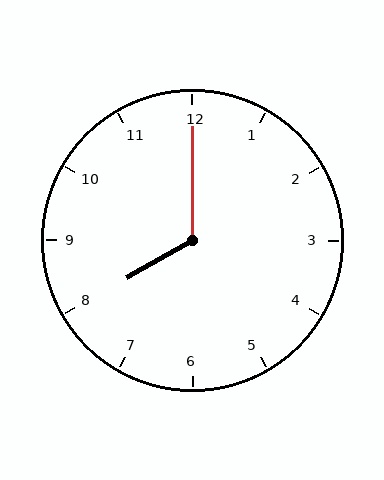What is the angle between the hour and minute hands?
Approximately 120 degrees.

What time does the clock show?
8:00.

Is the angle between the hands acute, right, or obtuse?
It is obtuse.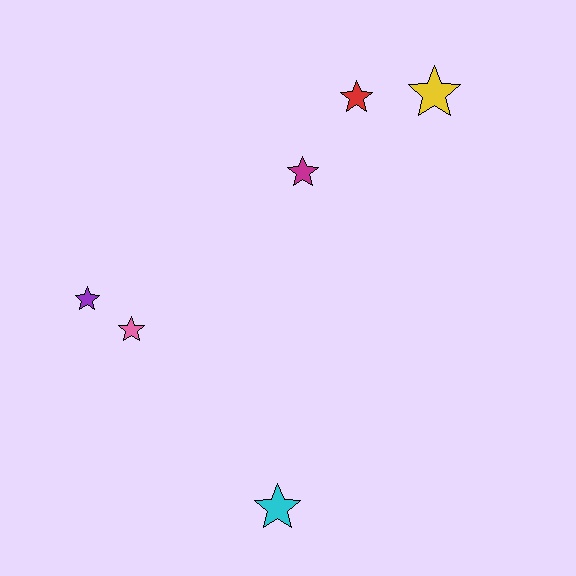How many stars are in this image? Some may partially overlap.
There are 6 stars.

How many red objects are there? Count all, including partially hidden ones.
There is 1 red object.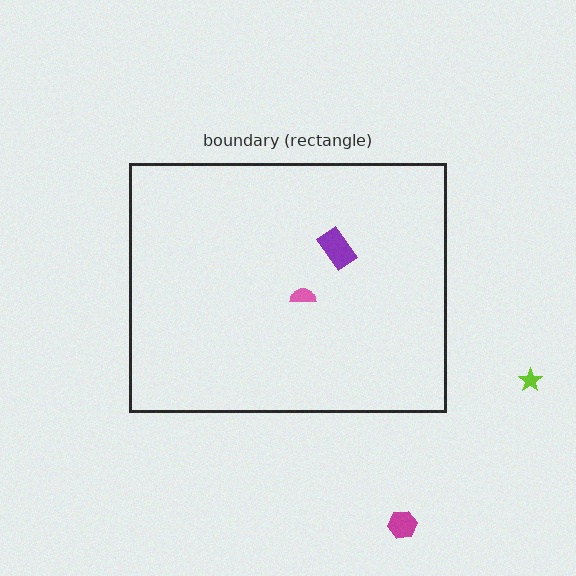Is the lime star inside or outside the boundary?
Outside.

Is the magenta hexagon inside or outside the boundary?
Outside.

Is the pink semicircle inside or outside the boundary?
Inside.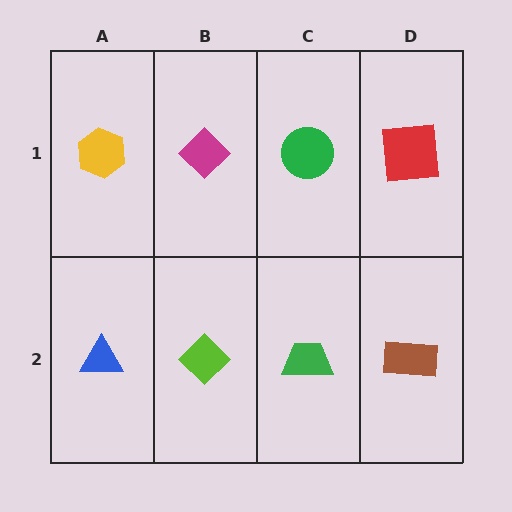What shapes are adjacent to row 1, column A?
A blue triangle (row 2, column A), a magenta diamond (row 1, column B).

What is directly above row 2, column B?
A magenta diamond.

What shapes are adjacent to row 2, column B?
A magenta diamond (row 1, column B), a blue triangle (row 2, column A), a green trapezoid (row 2, column C).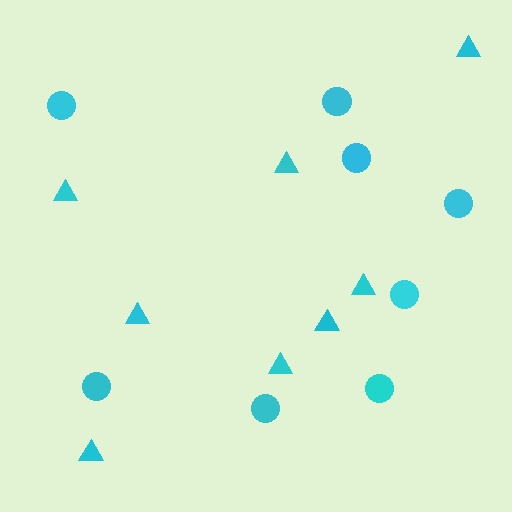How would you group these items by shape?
There are 2 groups: one group of circles (8) and one group of triangles (8).